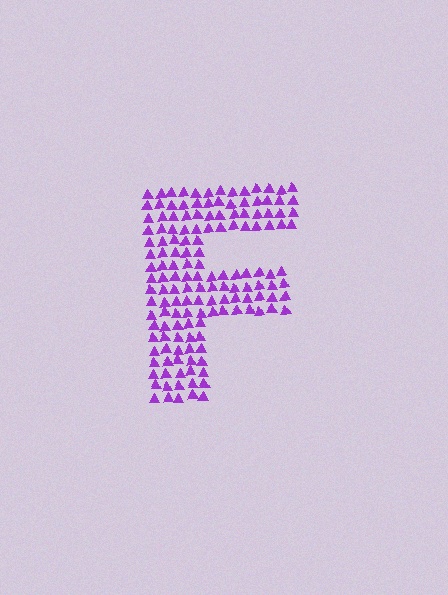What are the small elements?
The small elements are triangles.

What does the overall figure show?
The overall figure shows the letter F.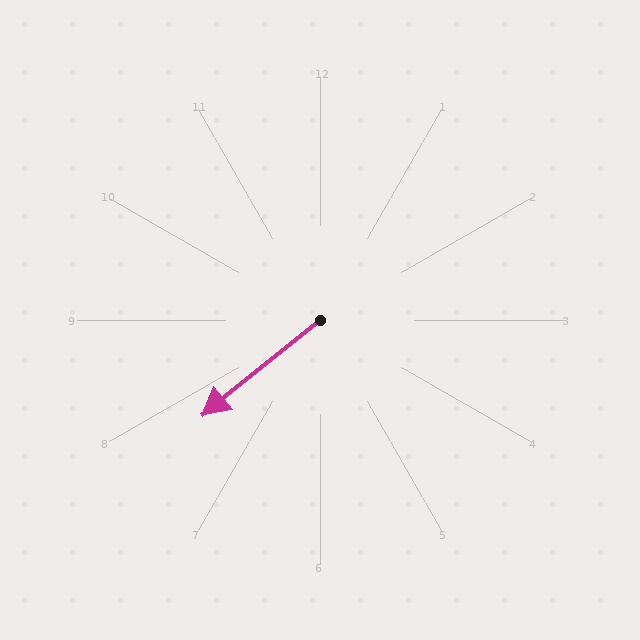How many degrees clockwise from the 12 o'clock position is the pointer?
Approximately 231 degrees.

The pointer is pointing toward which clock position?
Roughly 8 o'clock.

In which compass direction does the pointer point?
Southwest.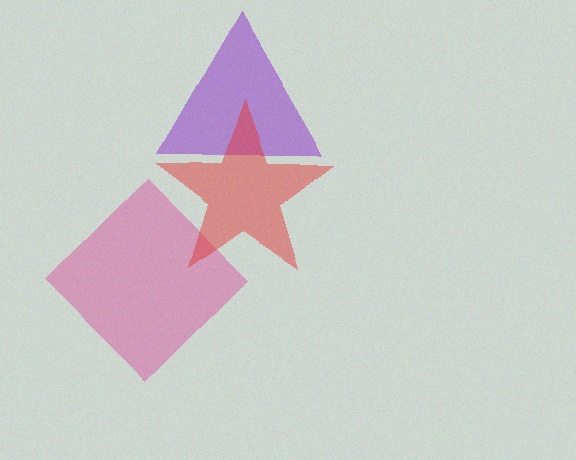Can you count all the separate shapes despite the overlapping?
Yes, there are 3 separate shapes.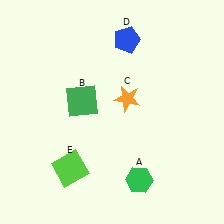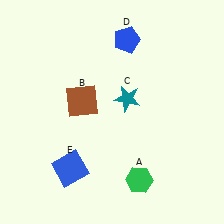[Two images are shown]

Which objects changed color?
B changed from green to brown. C changed from orange to teal. E changed from lime to blue.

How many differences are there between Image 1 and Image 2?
There are 3 differences between the two images.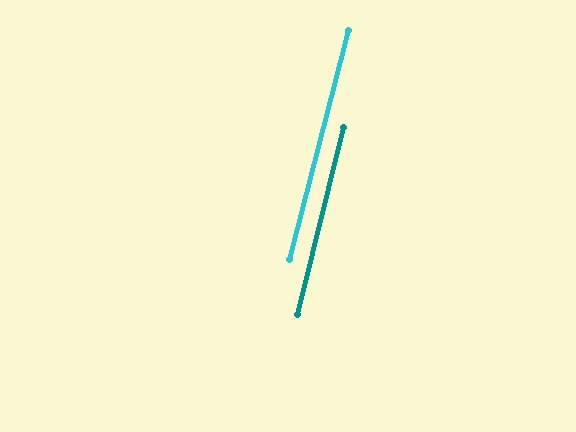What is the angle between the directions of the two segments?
Approximately 1 degree.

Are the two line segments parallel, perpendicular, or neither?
Parallel — their directions differ by only 0.7°.